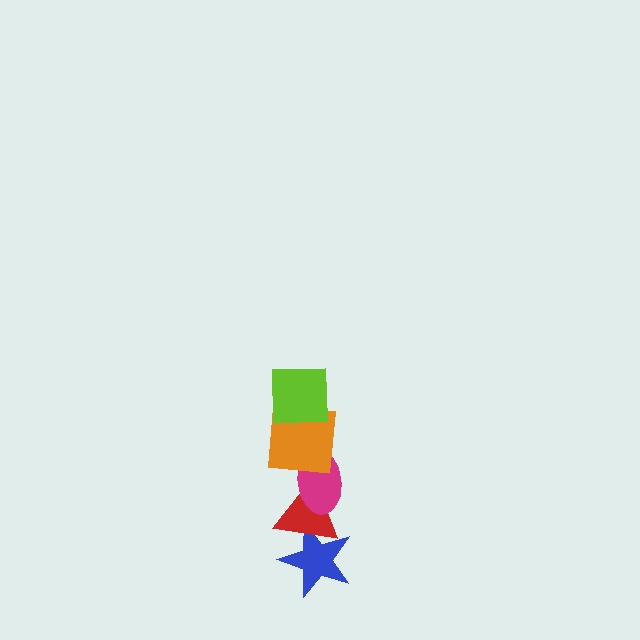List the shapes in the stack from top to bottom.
From top to bottom: the lime square, the orange square, the magenta ellipse, the red triangle, the blue star.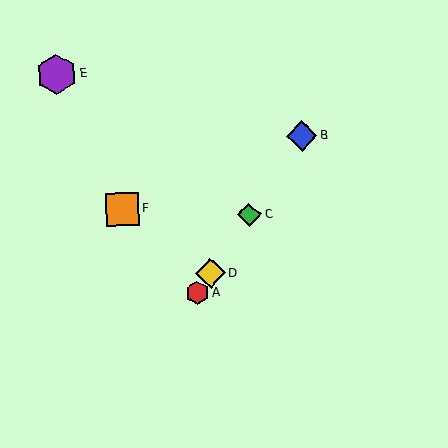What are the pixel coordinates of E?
Object E is at (56, 74).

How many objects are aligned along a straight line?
4 objects (A, B, C, D) are aligned along a straight line.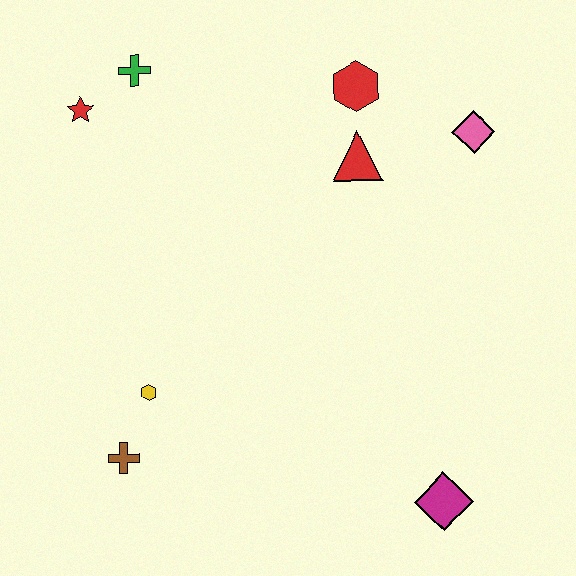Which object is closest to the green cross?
The red star is closest to the green cross.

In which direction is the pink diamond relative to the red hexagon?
The pink diamond is to the right of the red hexagon.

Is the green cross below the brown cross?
No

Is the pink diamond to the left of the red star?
No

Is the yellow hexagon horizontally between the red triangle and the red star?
Yes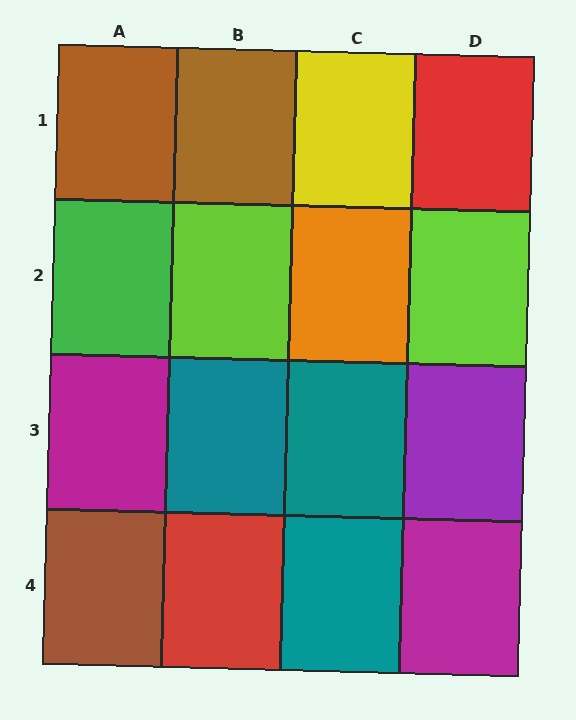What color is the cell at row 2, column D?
Lime.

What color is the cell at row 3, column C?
Teal.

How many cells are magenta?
2 cells are magenta.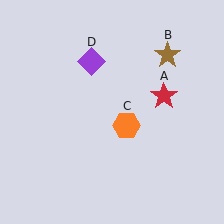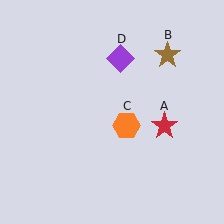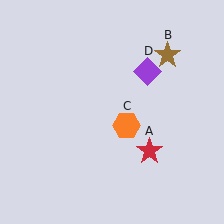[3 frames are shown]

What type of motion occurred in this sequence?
The red star (object A), purple diamond (object D) rotated clockwise around the center of the scene.